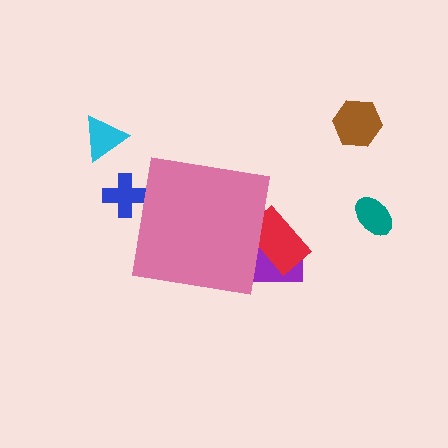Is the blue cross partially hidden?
Yes, the blue cross is partially hidden behind the pink square.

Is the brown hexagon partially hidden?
No, the brown hexagon is fully visible.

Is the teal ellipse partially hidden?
No, the teal ellipse is fully visible.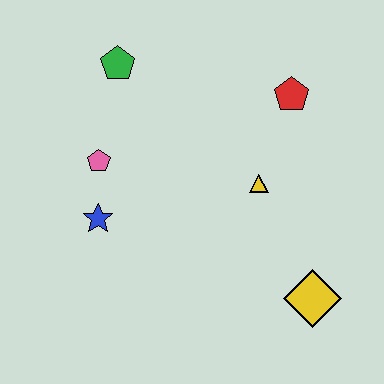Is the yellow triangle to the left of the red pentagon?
Yes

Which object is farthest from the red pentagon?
The blue star is farthest from the red pentagon.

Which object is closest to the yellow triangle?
The red pentagon is closest to the yellow triangle.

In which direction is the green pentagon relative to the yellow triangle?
The green pentagon is to the left of the yellow triangle.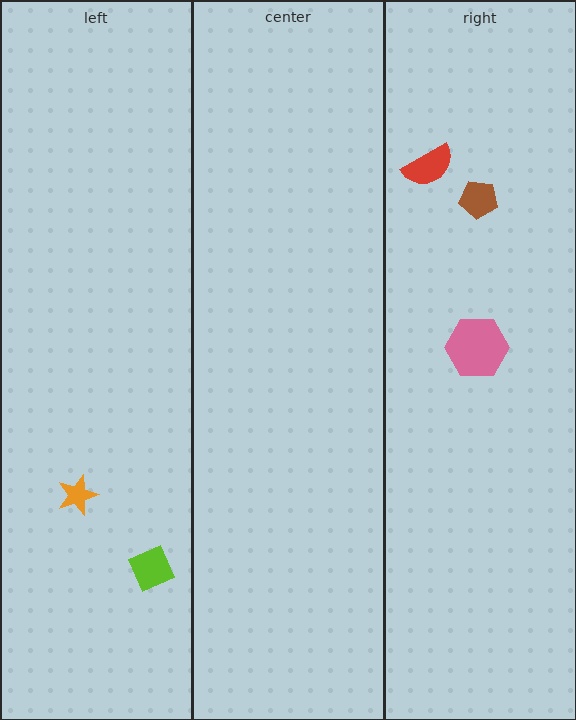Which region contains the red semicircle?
The right region.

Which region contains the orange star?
The left region.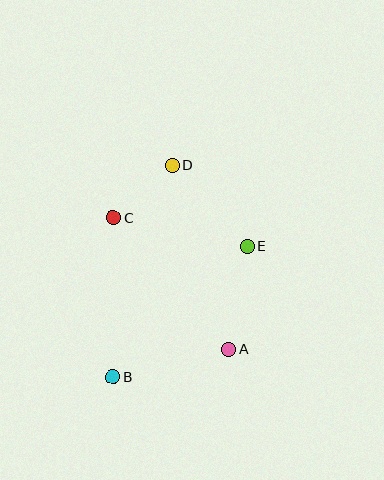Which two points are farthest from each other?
Points B and D are farthest from each other.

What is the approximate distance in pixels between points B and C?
The distance between B and C is approximately 159 pixels.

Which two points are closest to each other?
Points C and D are closest to each other.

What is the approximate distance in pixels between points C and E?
The distance between C and E is approximately 137 pixels.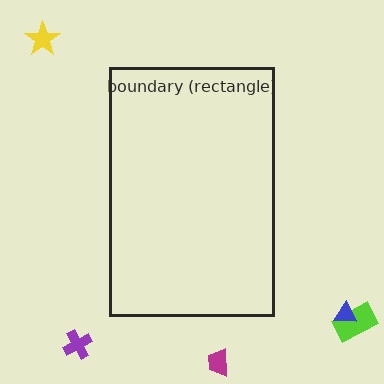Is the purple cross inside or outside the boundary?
Outside.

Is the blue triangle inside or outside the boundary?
Outside.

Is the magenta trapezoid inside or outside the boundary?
Outside.